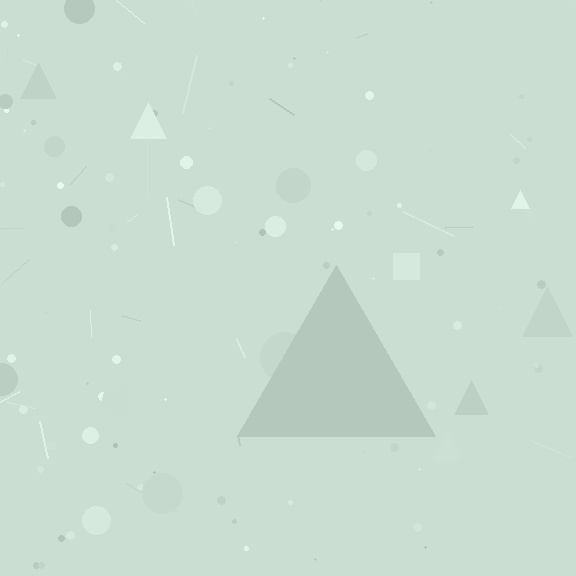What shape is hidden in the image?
A triangle is hidden in the image.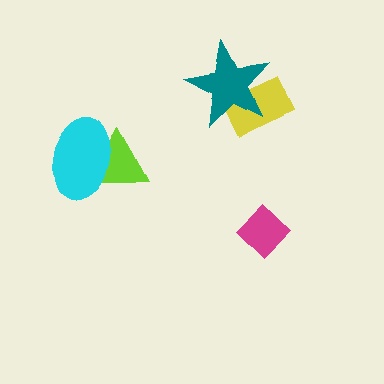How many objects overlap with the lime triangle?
1 object overlaps with the lime triangle.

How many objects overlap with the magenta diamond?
0 objects overlap with the magenta diamond.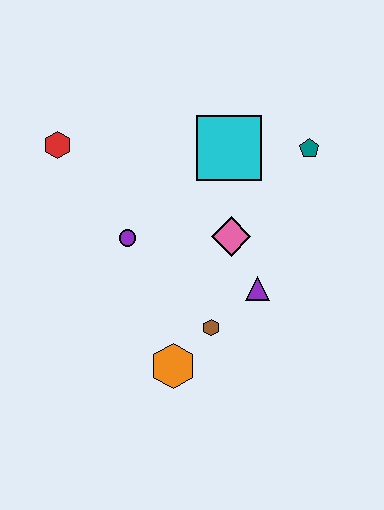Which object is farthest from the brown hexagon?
The red hexagon is farthest from the brown hexagon.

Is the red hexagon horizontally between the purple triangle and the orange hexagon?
No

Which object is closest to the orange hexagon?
The brown hexagon is closest to the orange hexagon.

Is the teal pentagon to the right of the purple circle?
Yes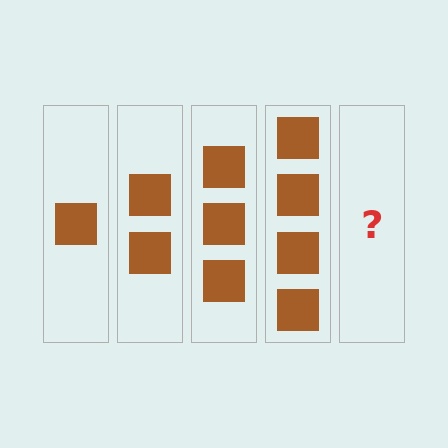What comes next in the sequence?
The next element should be 5 squares.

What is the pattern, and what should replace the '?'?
The pattern is that each step adds one more square. The '?' should be 5 squares.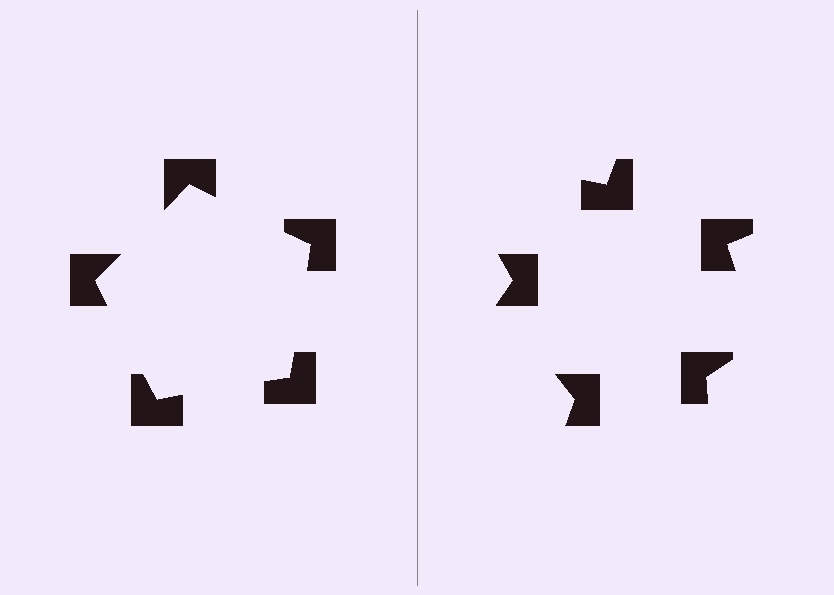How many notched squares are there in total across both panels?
10 — 5 on each side.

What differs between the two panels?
The notched squares are positioned identically on both sides; only the wedge orientations differ. On the left they align to a pentagon; on the right they are misaligned.